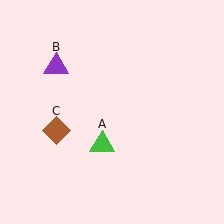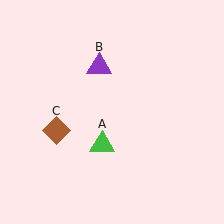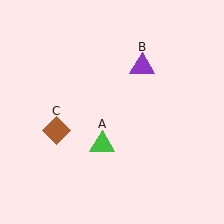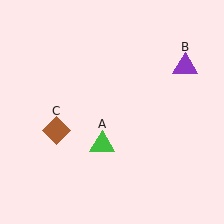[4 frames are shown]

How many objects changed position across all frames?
1 object changed position: purple triangle (object B).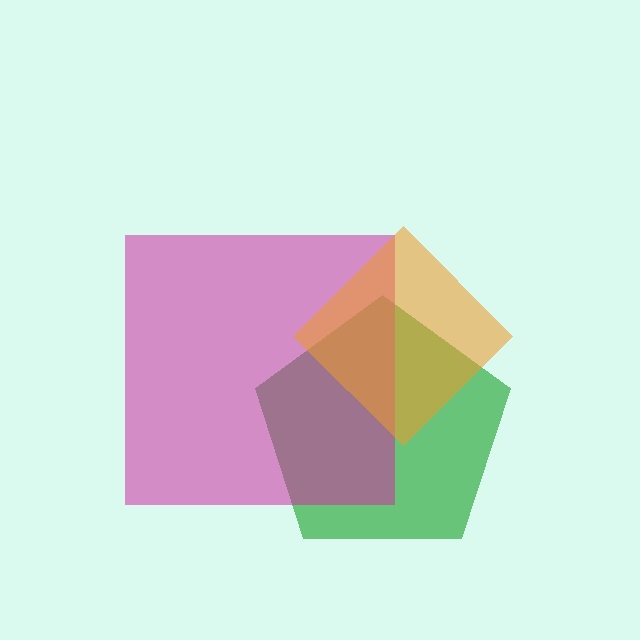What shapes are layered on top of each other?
The layered shapes are: a green pentagon, a magenta square, an orange diamond.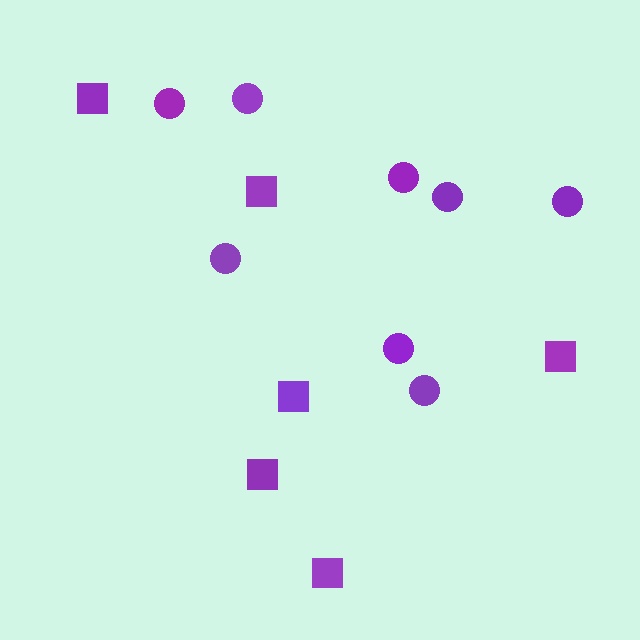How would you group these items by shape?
There are 2 groups: one group of circles (8) and one group of squares (6).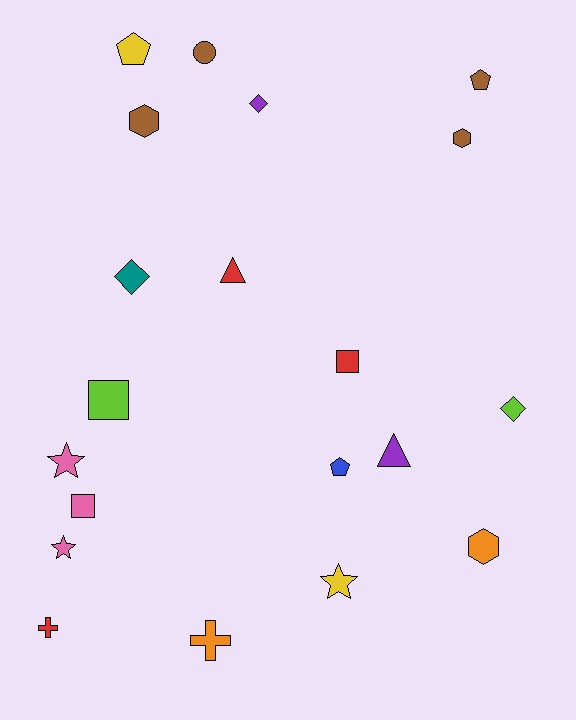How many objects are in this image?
There are 20 objects.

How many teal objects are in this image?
There is 1 teal object.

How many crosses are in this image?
There are 2 crosses.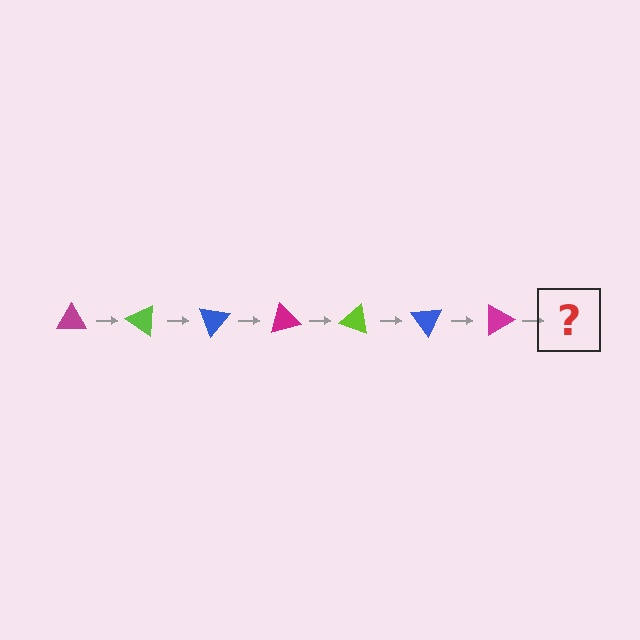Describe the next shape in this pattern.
It should be a lime triangle, rotated 245 degrees from the start.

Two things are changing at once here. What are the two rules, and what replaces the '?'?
The two rules are that it rotates 35 degrees each step and the color cycles through magenta, lime, and blue. The '?' should be a lime triangle, rotated 245 degrees from the start.